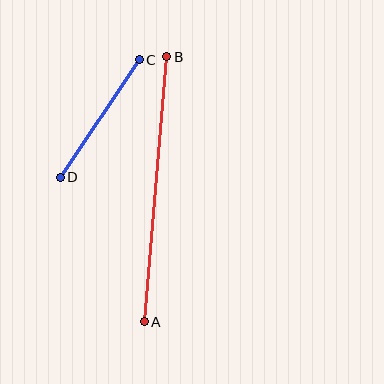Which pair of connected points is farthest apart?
Points A and B are farthest apart.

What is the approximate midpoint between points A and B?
The midpoint is at approximately (156, 189) pixels.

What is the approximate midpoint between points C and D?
The midpoint is at approximately (100, 118) pixels.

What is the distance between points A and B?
The distance is approximately 266 pixels.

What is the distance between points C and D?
The distance is approximately 141 pixels.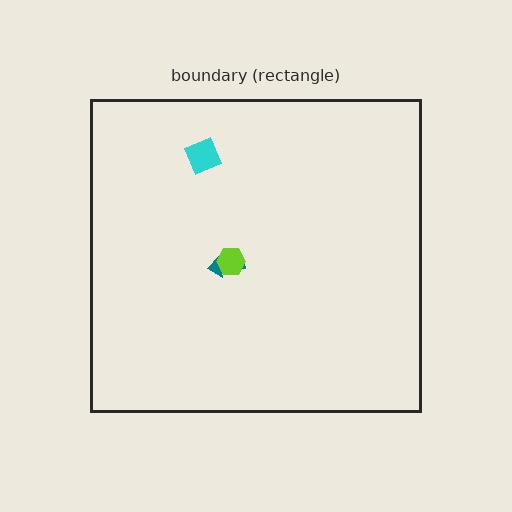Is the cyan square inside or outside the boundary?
Inside.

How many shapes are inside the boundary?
3 inside, 0 outside.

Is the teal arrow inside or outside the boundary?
Inside.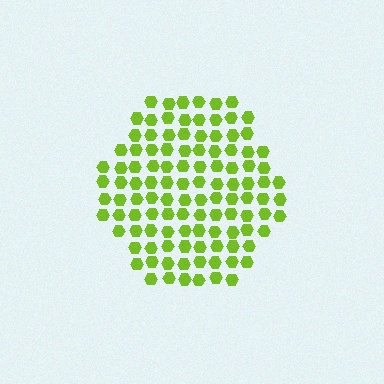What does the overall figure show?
The overall figure shows a hexagon.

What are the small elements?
The small elements are hexagons.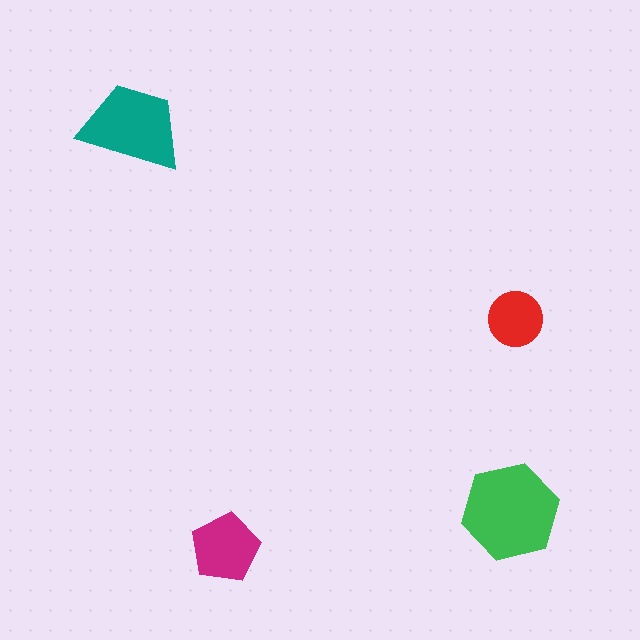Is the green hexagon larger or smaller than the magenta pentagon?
Larger.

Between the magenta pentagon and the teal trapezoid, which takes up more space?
The teal trapezoid.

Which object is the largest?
The green hexagon.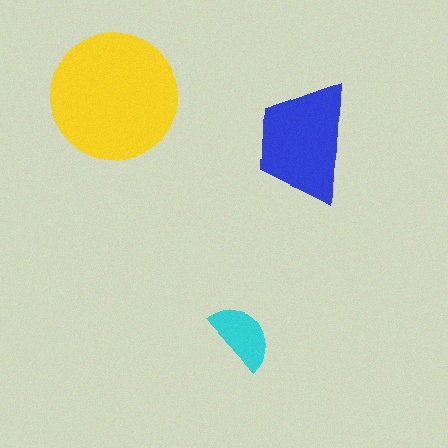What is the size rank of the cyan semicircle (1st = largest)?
3rd.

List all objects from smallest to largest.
The cyan semicircle, the blue trapezoid, the yellow circle.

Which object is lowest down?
The cyan semicircle is bottommost.